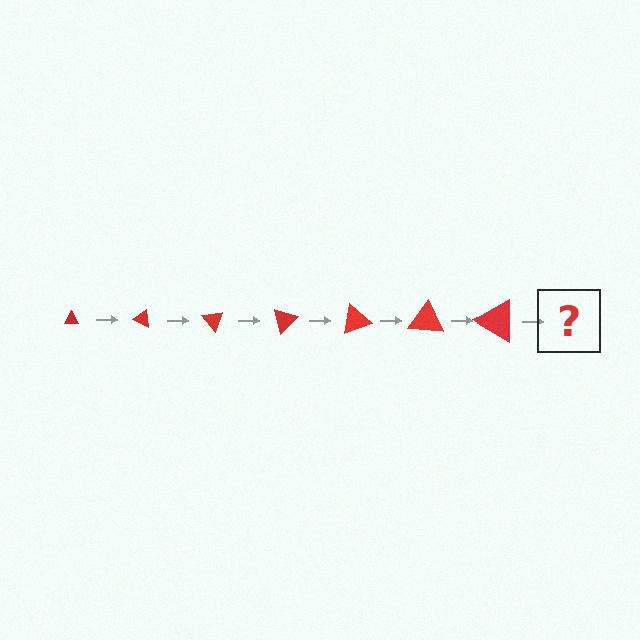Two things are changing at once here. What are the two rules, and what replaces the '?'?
The two rules are that the triangle grows larger each step and it rotates 25 degrees each step. The '?' should be a triangle, larger than the previous one and rotated 175 degrees from the start.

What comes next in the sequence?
The next element should be a triangle, larger than the previous one and rotated 175 degrees from the start.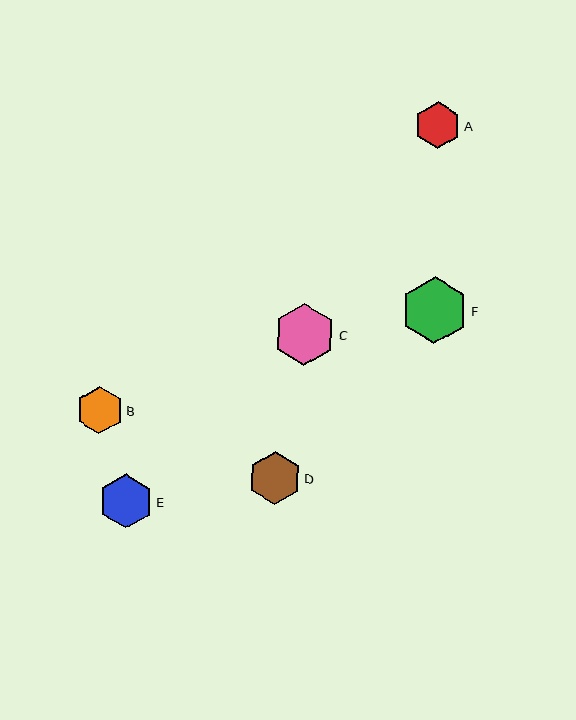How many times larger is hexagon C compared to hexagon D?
Hexagon C is approximately 1.2 times the size of hexagon D.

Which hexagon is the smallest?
Hexagon A is the smallest with a size of approximately 47 pixels.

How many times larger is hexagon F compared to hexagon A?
Hexagon F is approximately 1.4 times the size of hexagon A.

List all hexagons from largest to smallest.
From largest to smallest: F, C, E, D, B, A.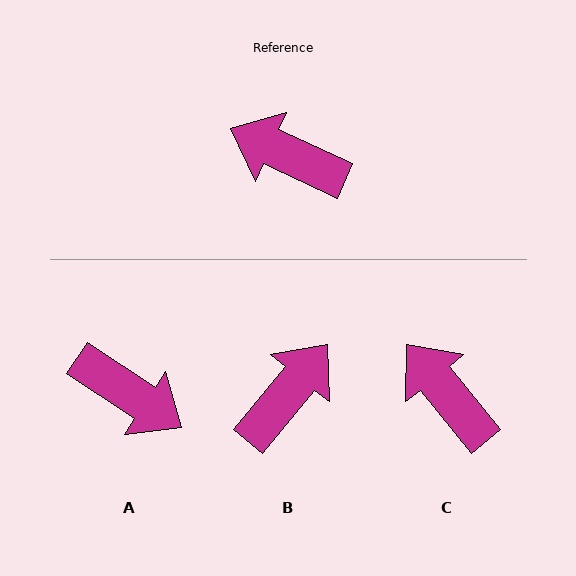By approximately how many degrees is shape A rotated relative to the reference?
Approximately 171 degrees counter-clockwise.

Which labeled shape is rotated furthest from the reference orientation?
A, about 171 degrees away.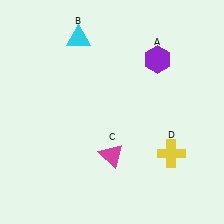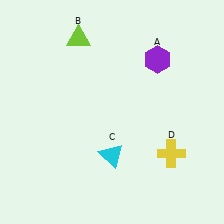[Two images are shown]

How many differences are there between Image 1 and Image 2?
There are 2 differences between the two images.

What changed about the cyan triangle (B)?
In Image 1, B is cyan. In Image 2, it changed to lime.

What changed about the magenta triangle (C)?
In Image 1, C is magenta. In Image 2, it changed to cyan.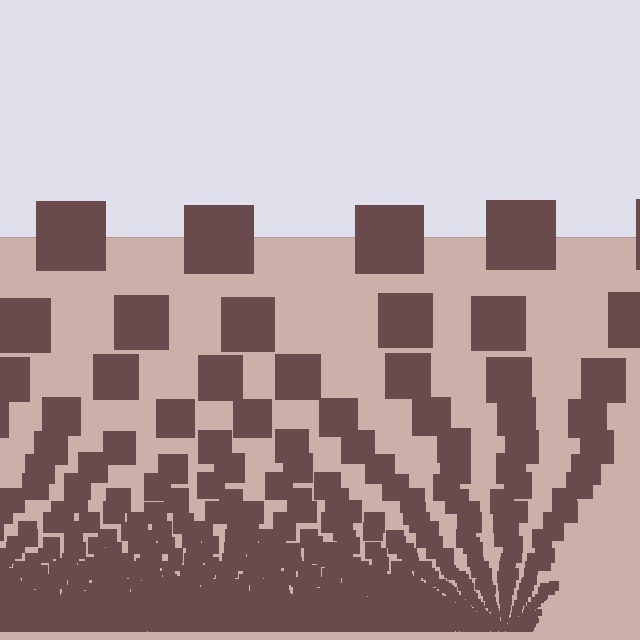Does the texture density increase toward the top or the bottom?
Density increases toward the bottom.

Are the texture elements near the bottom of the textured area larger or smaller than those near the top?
Smaller. The gradient is inverted — elements near the bottom are smaller and denser.